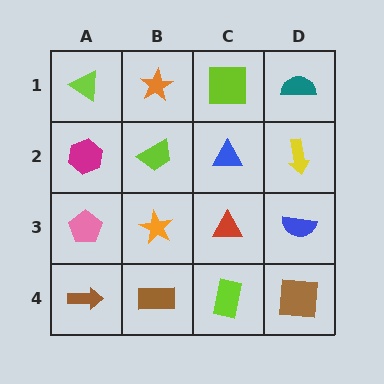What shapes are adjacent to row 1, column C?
A blue triangle (row 2, column C), an orange star (row 1, column B), a teal semicircle (row 1, column D).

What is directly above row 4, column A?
A pink pentagon.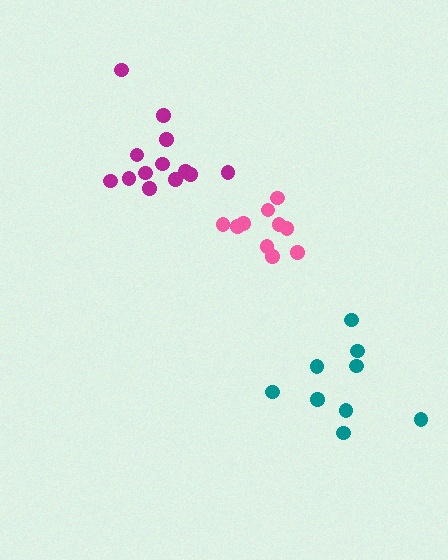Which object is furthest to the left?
The magenta cluster is leftmost.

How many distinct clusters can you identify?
There are 3 distinct clusters.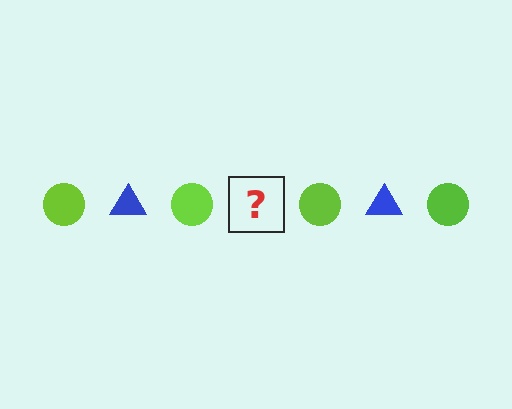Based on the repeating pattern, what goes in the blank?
The blank should be a blue triangle.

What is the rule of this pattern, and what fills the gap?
The rule is that the pattern alternates between lime circle and blue triangle. The gap should be filled with a blue triangle.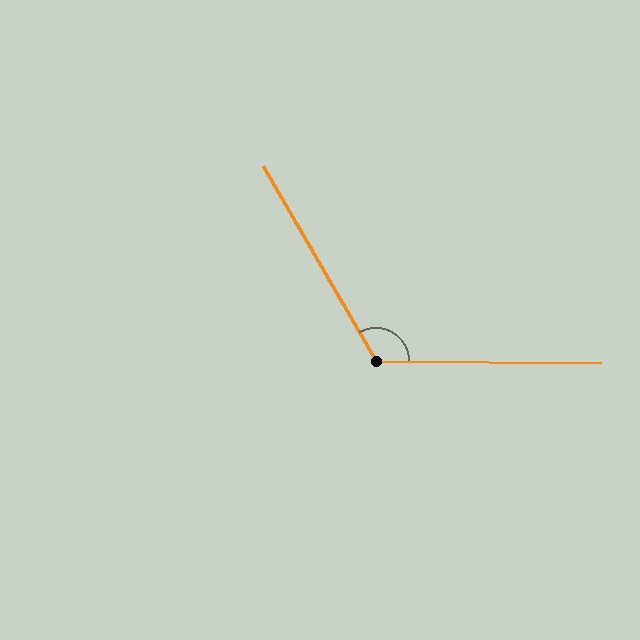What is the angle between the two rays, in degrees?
Approximately 121 degrees.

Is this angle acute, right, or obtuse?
It is obtuse.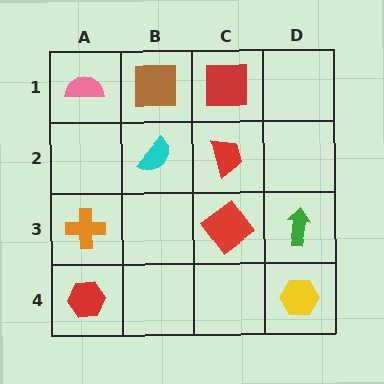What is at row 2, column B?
A cyan semicircle.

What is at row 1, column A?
A pink semicircle.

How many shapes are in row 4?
2 shapes.